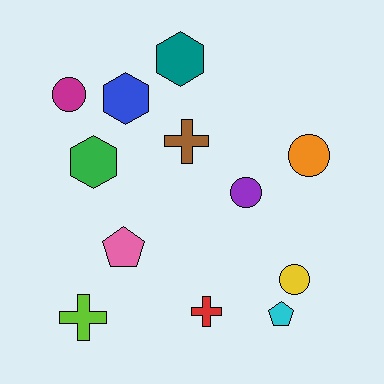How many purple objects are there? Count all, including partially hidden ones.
There is 1 purple object.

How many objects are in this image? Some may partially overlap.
There are 12 objects.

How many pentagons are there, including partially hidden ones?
There are 2 pentagons.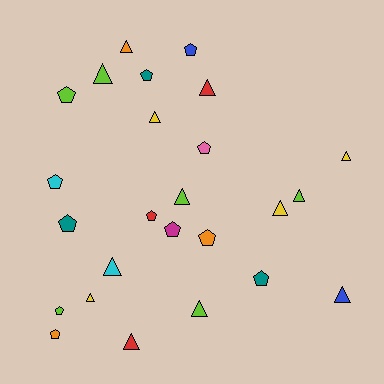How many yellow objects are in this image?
There are 4 yellow objects.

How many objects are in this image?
There are 25 objects.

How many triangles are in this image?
There are 13 triangles.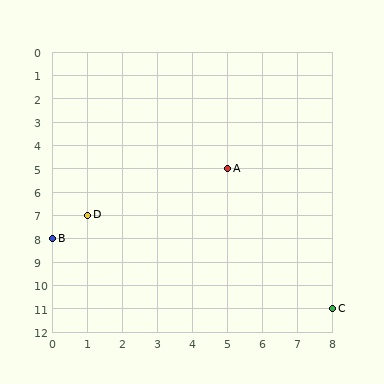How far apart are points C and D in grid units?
Points C and D are 7 columns and 4 rows apart (about 8.1 grid units diagonally).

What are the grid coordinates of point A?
Point A is at grid coordinates (5, 5).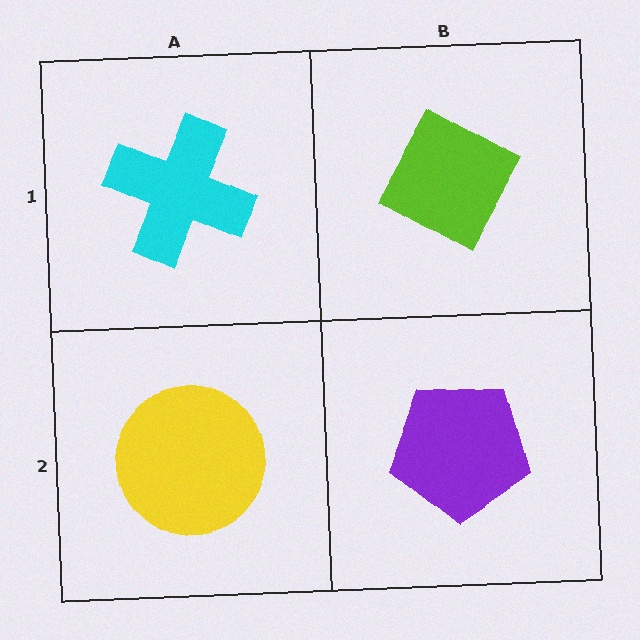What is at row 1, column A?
A cyan cross.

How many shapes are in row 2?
2 shapes.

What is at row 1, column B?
A lime diamond.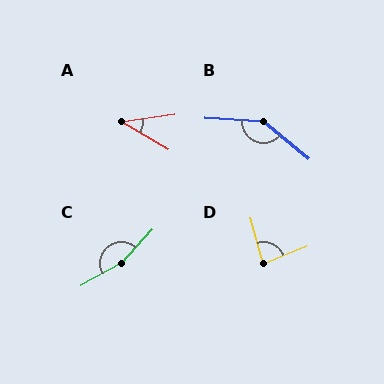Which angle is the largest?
C, at approximately 161 degrees.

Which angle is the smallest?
A, at approximately 39 degrees.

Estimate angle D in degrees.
Approximately 84 degrees.